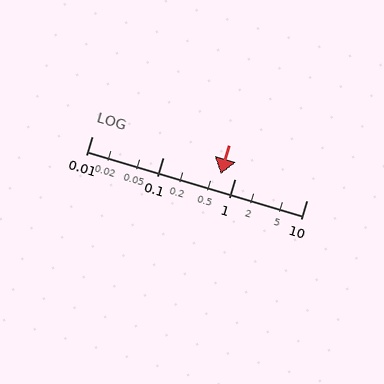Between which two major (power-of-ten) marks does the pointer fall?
The pointer is between 0.1 and 1.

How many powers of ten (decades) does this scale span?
The scale spans 3 decades, from 0.01 to 10.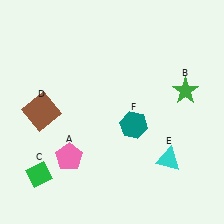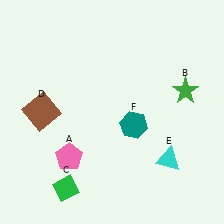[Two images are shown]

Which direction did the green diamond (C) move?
The green diamond (C) moved right.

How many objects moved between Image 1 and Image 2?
1 object moved between the two images.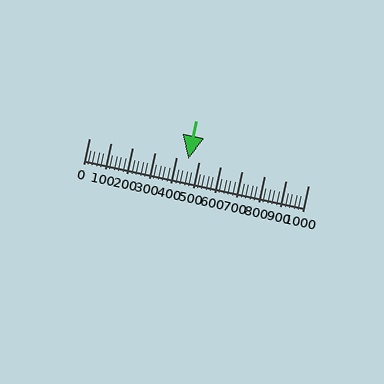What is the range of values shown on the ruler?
The ruler shows values from 0 to 1000.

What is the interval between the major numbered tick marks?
The major tick marks are spaced 100 units apart.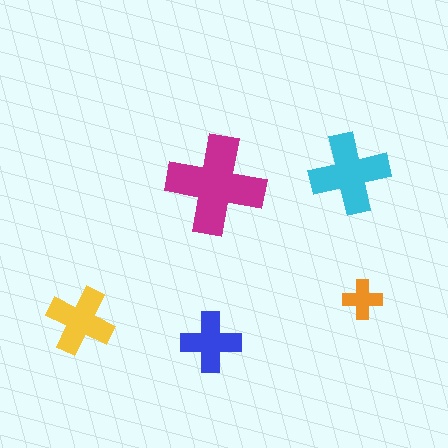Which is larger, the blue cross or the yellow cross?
The yellow one.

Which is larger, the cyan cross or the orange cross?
The cyan one.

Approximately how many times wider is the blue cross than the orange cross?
About 1.5 times wider.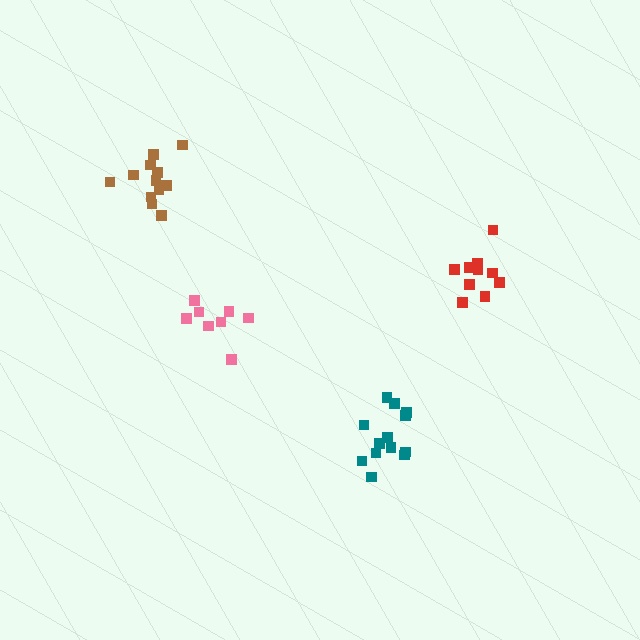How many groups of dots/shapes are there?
There are 4 groups.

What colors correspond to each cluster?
The clusters are colored: teal, pink, red, brown.